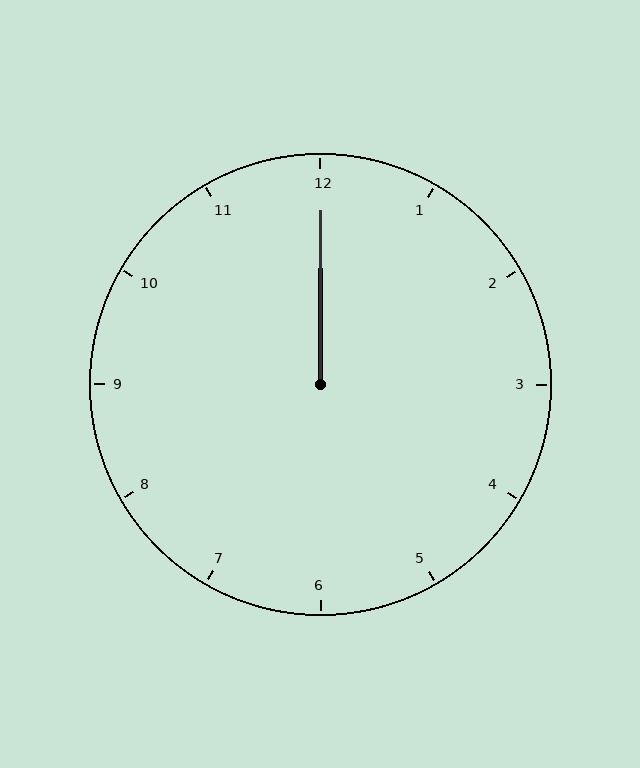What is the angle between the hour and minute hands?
Approximately 0 degrees.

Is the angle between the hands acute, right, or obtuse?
It is acute.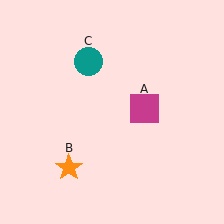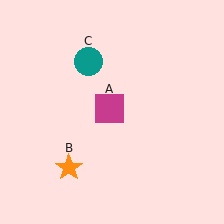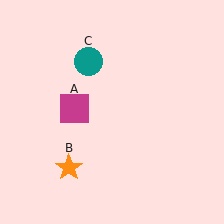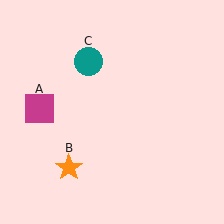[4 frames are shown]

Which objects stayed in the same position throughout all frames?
Orange star (object B) and teal circle (object C) remained stationary.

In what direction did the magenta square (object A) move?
The magenta square (object A) moved left.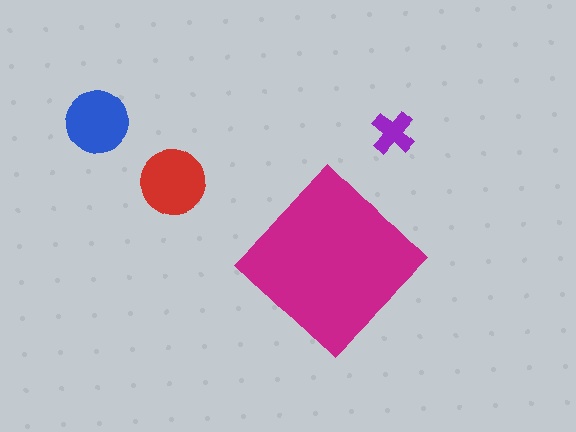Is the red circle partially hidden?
No, the red circle is fully visible.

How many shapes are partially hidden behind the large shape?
0 shapes are partially hidden.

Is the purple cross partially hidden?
No, the purple cross is fully visible.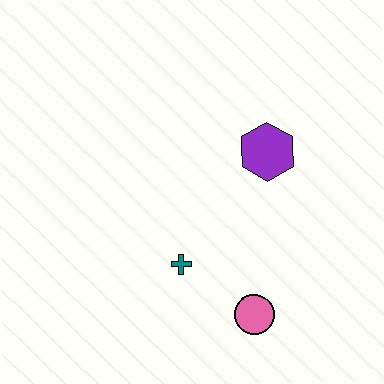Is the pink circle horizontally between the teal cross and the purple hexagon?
Yes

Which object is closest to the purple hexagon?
The teal cross is closest to the purple hexagon.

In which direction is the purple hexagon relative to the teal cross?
The purple hexagon is above the teal cross.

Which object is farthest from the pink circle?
The purple hexagon is farthest from the pink circle.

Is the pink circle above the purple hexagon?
No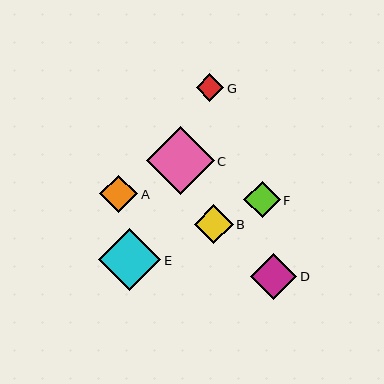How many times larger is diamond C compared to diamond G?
Diamond C is approximately 2.5 times the size of diamond G.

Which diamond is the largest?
Diamond C is the largest with a size of approximately 68 pixels.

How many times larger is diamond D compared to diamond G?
Diamond D is approximately 1.7 times the size of diamond G.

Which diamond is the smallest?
Diamond G is the smallest with a size of approximately 27 pixels.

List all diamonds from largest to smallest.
From largest to smallest: C, E, D, B, A, F, G.